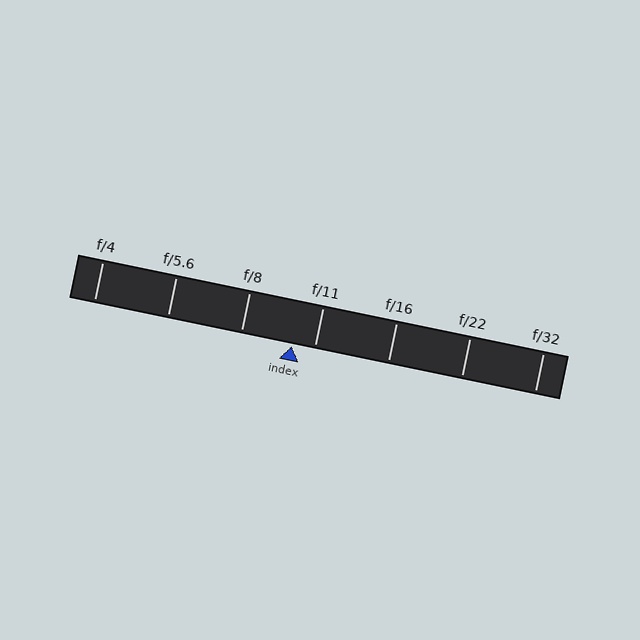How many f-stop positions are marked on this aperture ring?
There are 7 f-stop positions marked.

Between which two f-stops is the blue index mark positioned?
The index mark is between f/8 and f/11.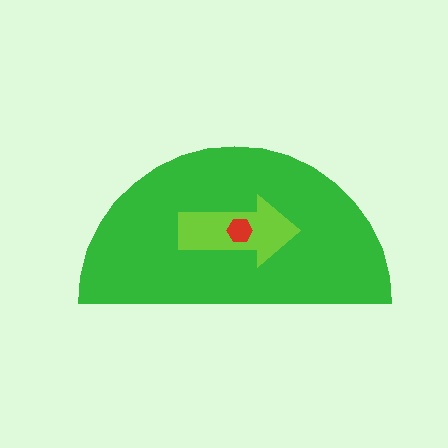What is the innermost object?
The red hexagon.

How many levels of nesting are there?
3.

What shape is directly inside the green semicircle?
The lime arrow.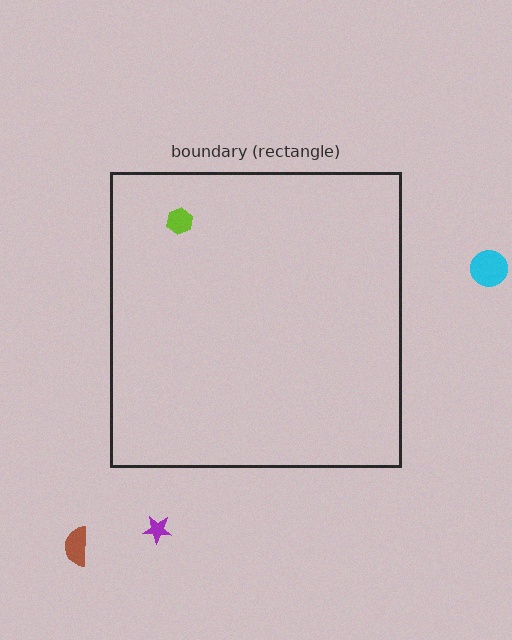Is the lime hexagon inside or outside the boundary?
Inside.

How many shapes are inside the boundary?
1 inside, 3 outside.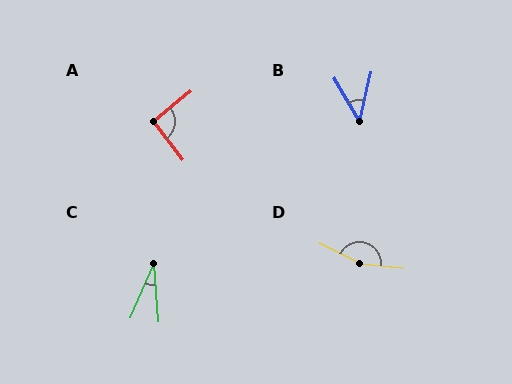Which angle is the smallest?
C, at approximately 28 degrees.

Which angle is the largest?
D, at approximately 160 degrees.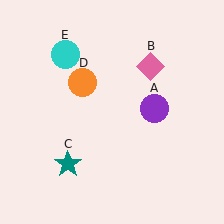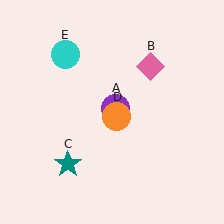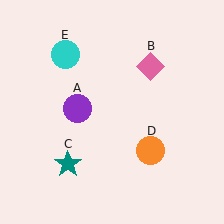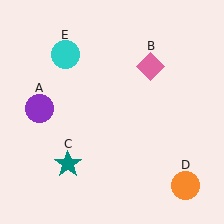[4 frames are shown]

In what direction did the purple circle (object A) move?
The purple circle (object A) moved left.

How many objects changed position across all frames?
2 objects changed position: purple circle (object A), orange circle (object D).